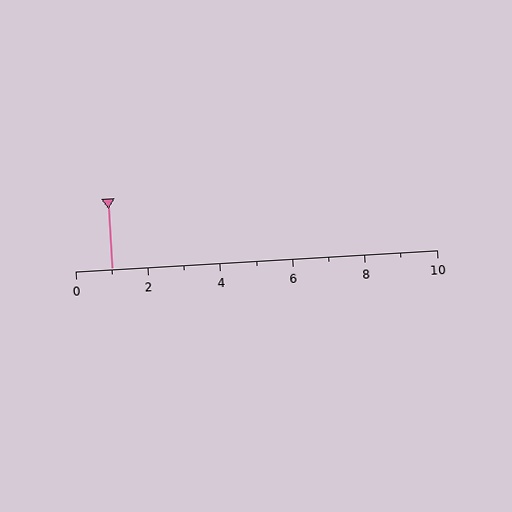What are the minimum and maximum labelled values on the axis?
The axis runs from 0 to 10.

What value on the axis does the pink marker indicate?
The marker indicates approximately 1.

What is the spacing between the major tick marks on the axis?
The major ticks are spaced 2 apart.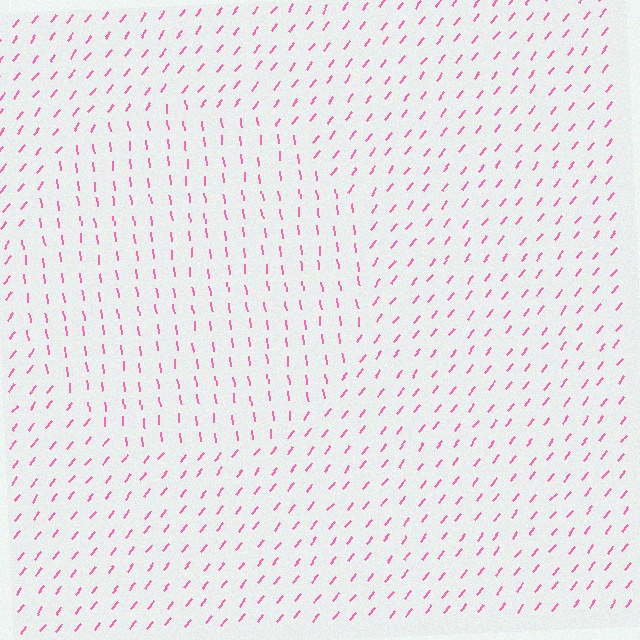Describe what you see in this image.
The image is filled with small pink line segments. A circle region in the image has lines oriented differently from the surrounding lines, creating a visible texture boundary.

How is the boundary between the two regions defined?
The boundary is defined purely by a change in line orientation (approximately 45 degrees difference). All lines are the same color and thickness.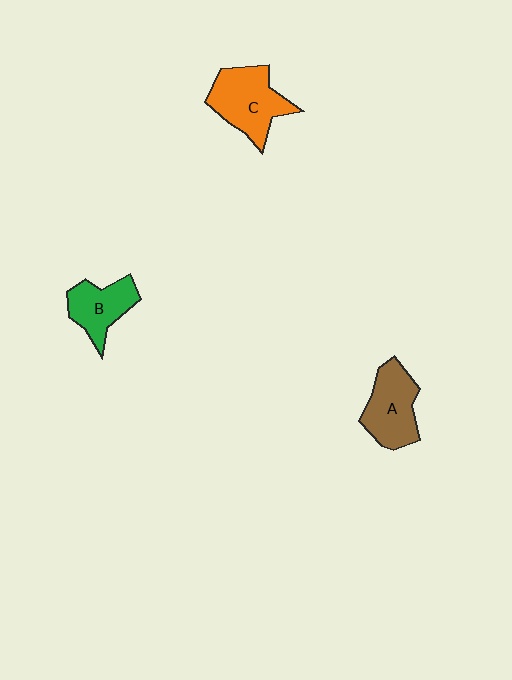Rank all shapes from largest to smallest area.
From largest to smallest: C (orange), A (brown), B (green).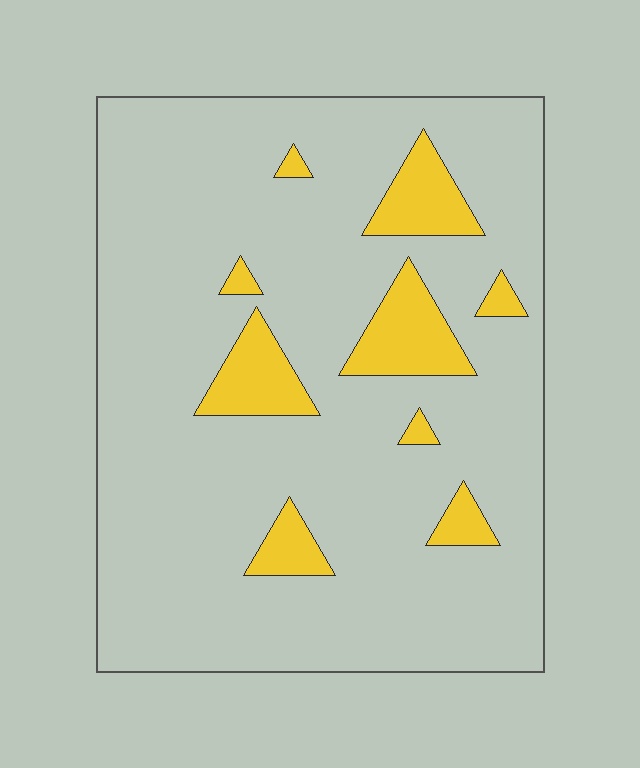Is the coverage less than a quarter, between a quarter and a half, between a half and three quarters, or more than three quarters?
Less than a quarter.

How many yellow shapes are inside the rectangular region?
9.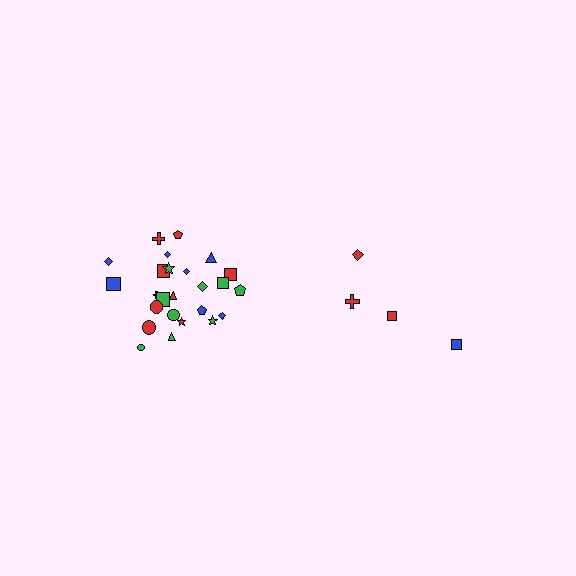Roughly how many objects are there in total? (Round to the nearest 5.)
Roughly 30 objects in total.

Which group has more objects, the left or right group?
The left group.